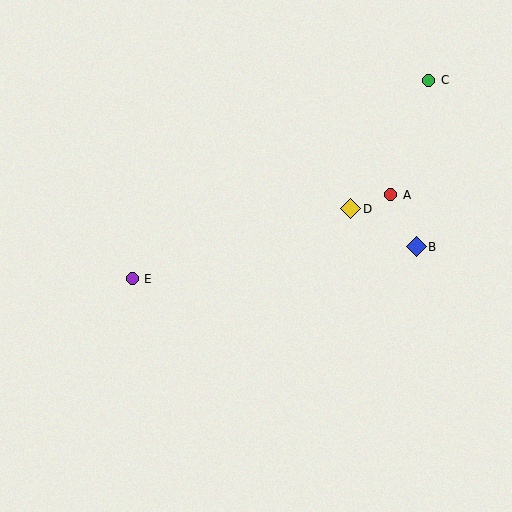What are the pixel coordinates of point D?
Point D is at (351, 209).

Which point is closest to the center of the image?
Point D at (351, 209) is closest to the center.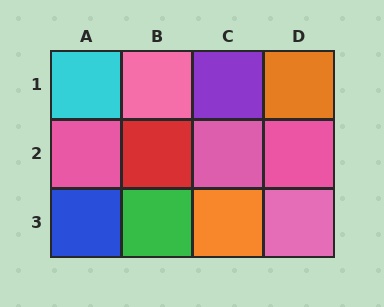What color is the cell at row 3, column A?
Blue.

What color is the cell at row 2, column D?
Pink.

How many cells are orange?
2 cells are orange.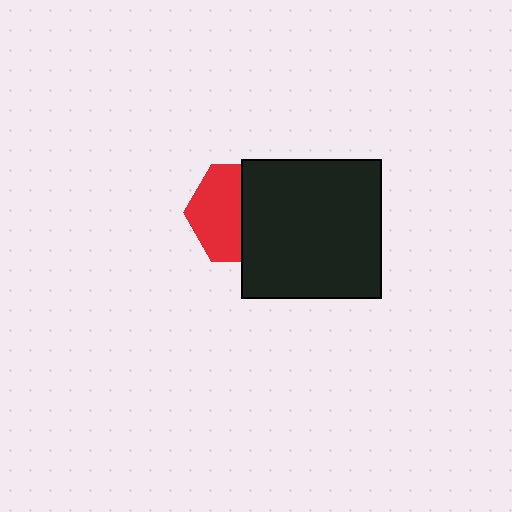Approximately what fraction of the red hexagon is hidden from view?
Roughly 48% of the red hexagon is hidden behind the black square.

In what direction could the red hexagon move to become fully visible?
The red hexagon could move left. That would shift it out from behind the black square entirely.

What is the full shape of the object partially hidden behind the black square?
The partially hidden object is a red hexagon.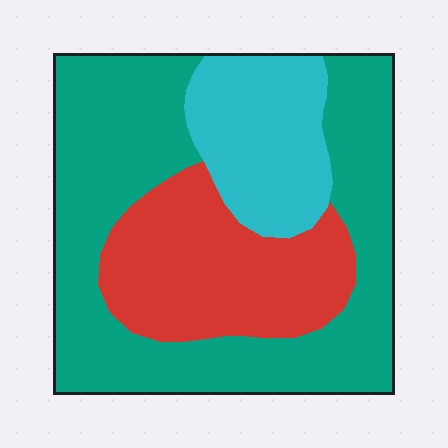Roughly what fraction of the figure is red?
Red covers roughly 25% of the figure.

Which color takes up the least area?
Cyan, at roughly 20%.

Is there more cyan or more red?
Red.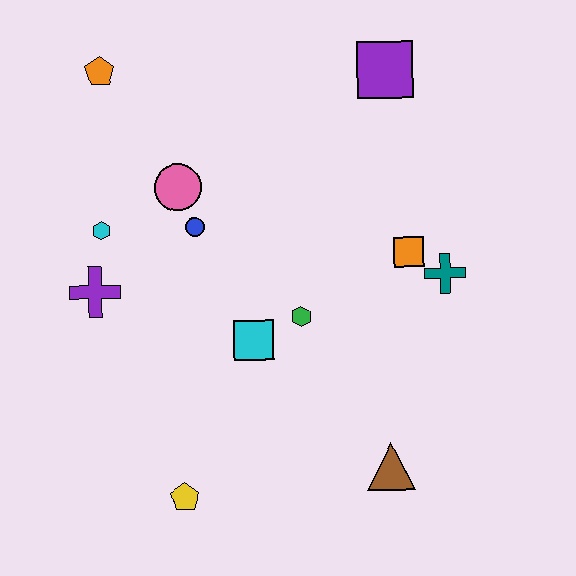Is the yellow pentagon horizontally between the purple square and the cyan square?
No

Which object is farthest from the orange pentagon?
The brown triangle is farthest from the orange pentagon.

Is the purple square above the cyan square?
Yes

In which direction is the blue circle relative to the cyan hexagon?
The blue circle is to the right of the cyan hexagon.